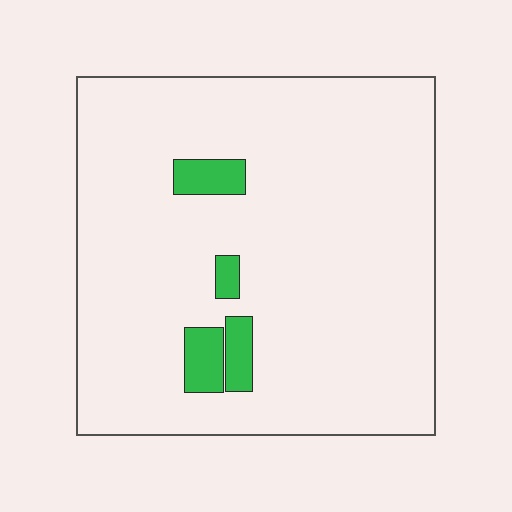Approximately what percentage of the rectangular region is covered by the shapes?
Approximately 5%.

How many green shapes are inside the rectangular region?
4.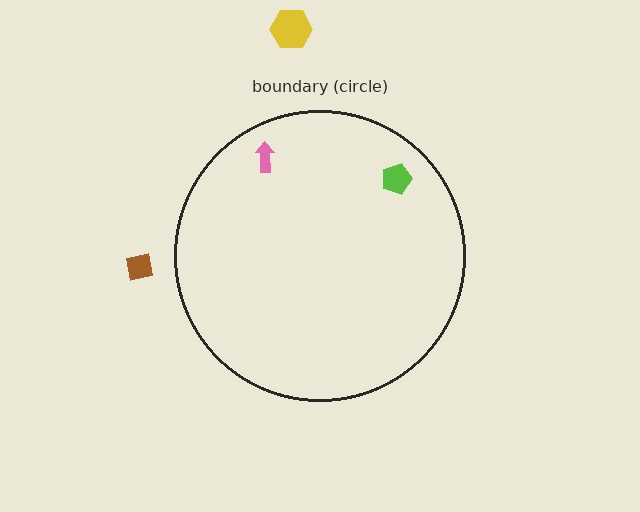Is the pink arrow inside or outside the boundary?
Inside.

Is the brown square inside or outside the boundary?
Outside.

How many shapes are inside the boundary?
2 inside, 2 outside.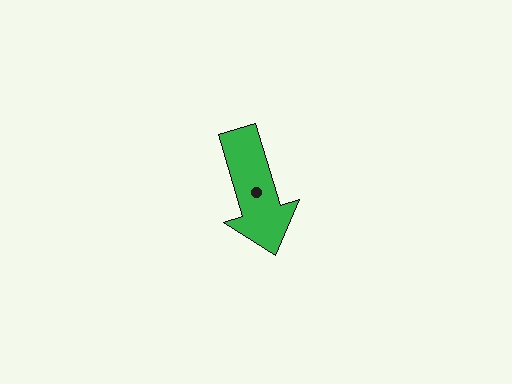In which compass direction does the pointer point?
South.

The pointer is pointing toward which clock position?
Roughly 5 o'clock.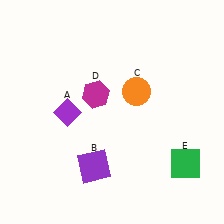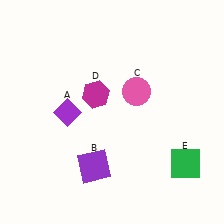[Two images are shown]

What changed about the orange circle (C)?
In Image 1, C is orange. In Image 2, it changed to pink.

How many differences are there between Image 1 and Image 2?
There is 1 difference between the two images.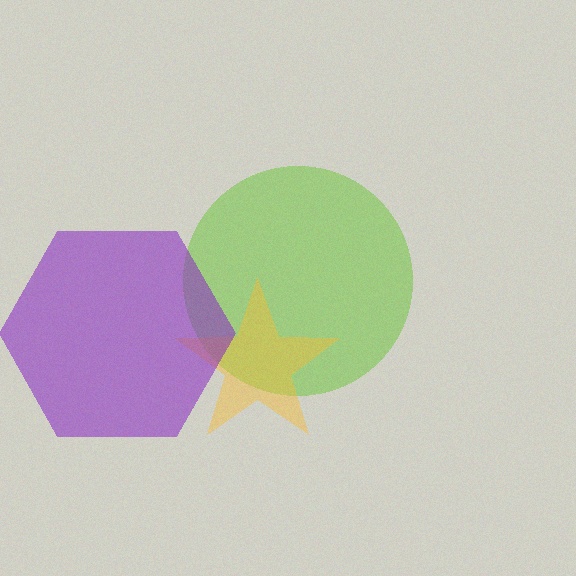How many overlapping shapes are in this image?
There are 3 overlapping shapes in the image.